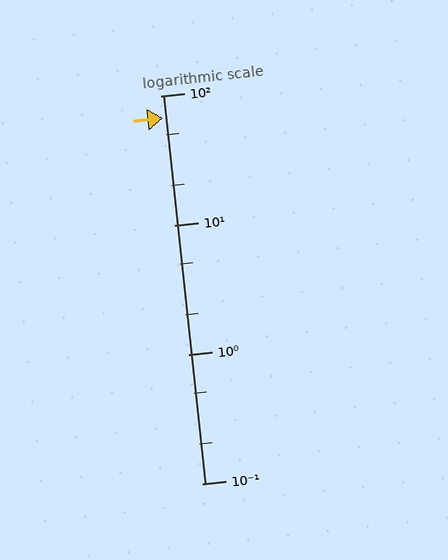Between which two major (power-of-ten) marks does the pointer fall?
The pointer is between 10 and 100.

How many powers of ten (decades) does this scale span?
The scale spans 3 decades, from 0.1 to 100.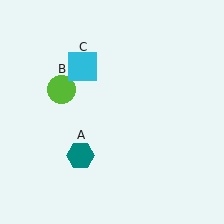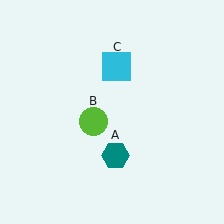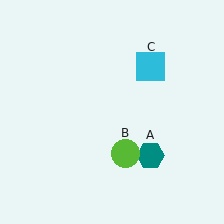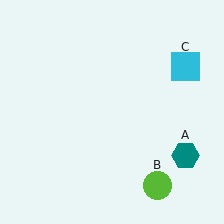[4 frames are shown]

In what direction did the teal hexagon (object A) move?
The teal hexagon (object A) moved right.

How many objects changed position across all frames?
3 objects changed position: teal hexagon (object A), lime circle (object B), cyan square (object C).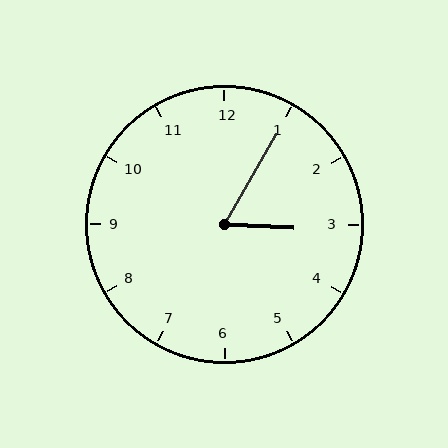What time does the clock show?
3:05.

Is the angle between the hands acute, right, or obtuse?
It is acute.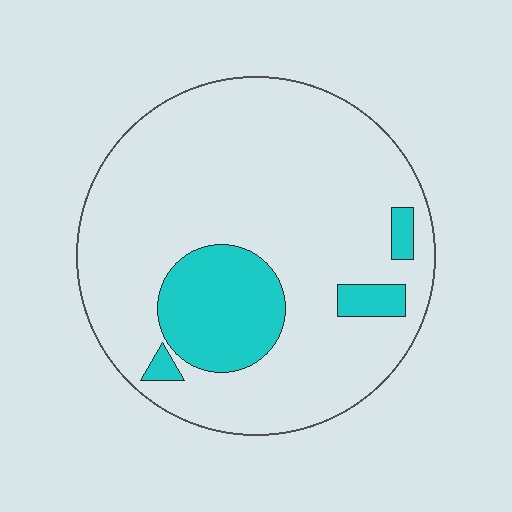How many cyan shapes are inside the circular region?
4.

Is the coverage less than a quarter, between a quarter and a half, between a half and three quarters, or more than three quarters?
Less than a quarter.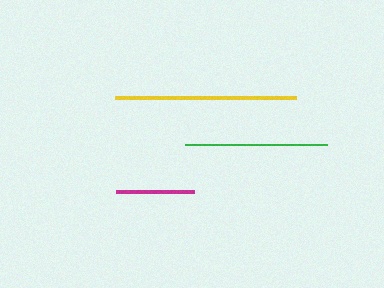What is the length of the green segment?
The green segment is approximately 142 pixels long.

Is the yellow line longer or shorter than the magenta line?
The yellow line is longer than the magenta line.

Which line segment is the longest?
The yellow line is the longest at approximately 181 pixels.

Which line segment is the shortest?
The magenta line is the shortest at approximately 78 pixels.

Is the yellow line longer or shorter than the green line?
The yellow line is longer than the green line.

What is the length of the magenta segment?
The magenta segment is approximately 78 pixels long.